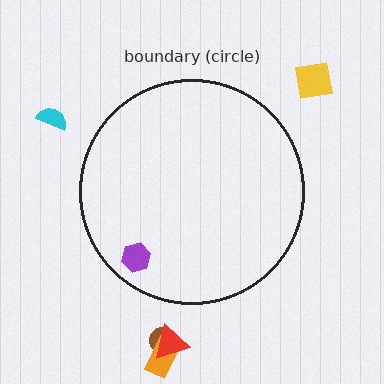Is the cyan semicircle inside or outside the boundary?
Outside.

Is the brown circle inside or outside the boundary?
Outside.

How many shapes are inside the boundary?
1 inside, 5 outside.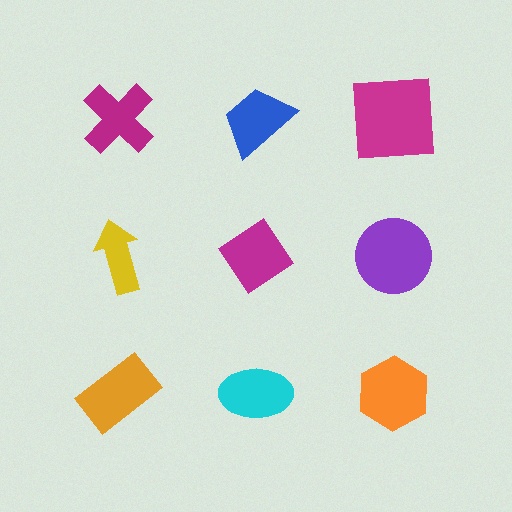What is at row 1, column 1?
A magenta cross.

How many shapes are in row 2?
3 shapes.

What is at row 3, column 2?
A cyan ellipse.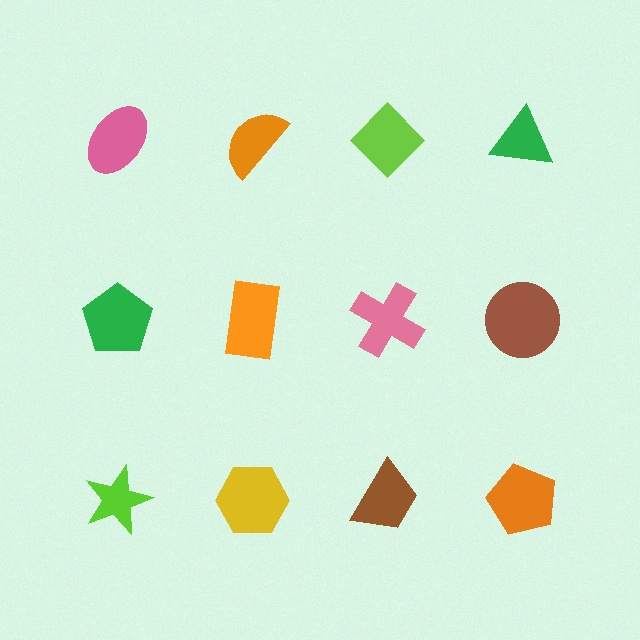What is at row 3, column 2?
A yellow hexagon.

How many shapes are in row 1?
4 shapes.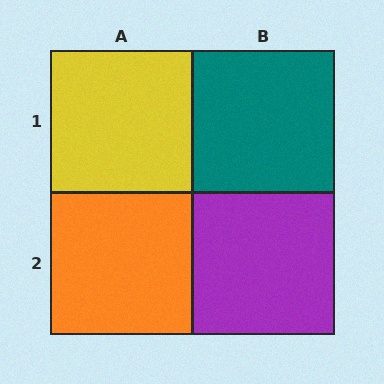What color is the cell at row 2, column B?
Purple.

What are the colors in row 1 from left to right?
Yellow, teal.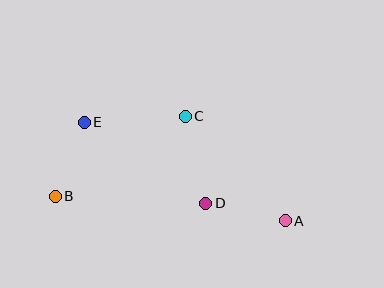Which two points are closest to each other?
Points B and E are closest to each other.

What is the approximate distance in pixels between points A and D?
The distance between A and D is approximately 82 pixels.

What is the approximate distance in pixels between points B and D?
The distance between B and D is approximately 151 pixels.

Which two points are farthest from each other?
Points A and B are farthest from each other.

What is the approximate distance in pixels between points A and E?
The distance between A and E is approximately 224 pixels.